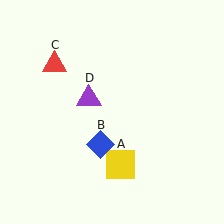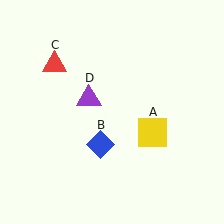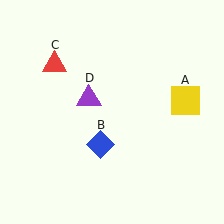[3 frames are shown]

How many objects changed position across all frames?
1 object changed position: yellow square (object A).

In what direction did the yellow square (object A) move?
The yellow square (object A) moved up and to the right.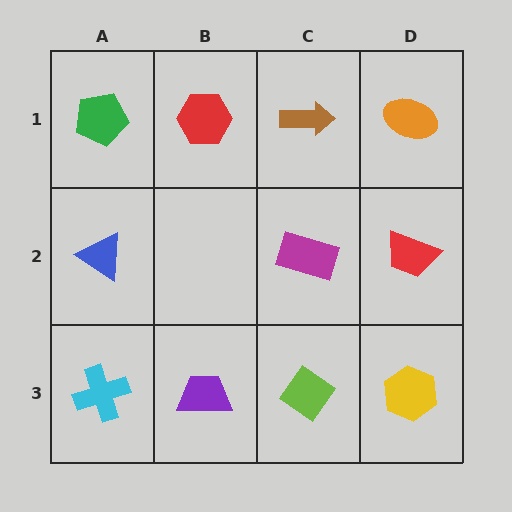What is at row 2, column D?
A red trapezoid.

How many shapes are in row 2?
3 shapes.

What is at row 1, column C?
A brown arrow.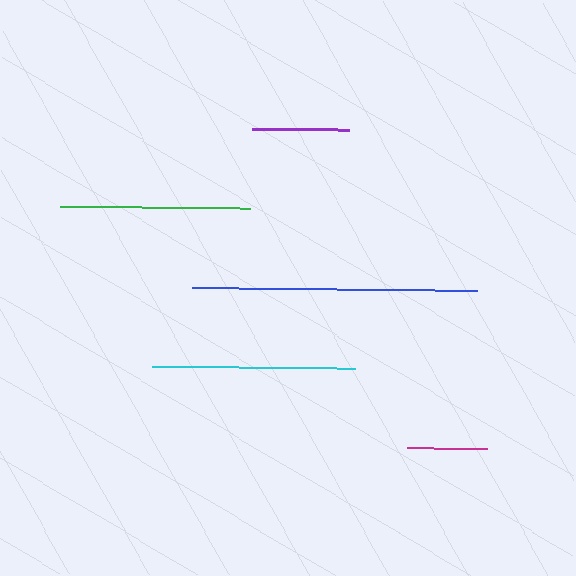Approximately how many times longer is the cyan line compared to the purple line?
The cyan line is approximately 2.1 times the length of the purple line.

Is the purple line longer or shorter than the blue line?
The blue line is longer than the purple line.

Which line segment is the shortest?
The magenta line is the shortest at approximately 80 pixels.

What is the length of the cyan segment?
The cyan segment is approximately 203 pixels long.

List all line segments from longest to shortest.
From longest to shortest: blue, cyan, green, purple, magenta.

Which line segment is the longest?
The blue line is the longest at approximately 284 pixels.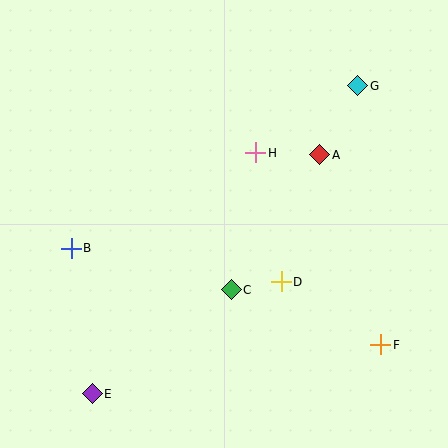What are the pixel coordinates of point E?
Point E is at (92, 394).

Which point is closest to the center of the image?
Point C at (231, 290) is closest to the center.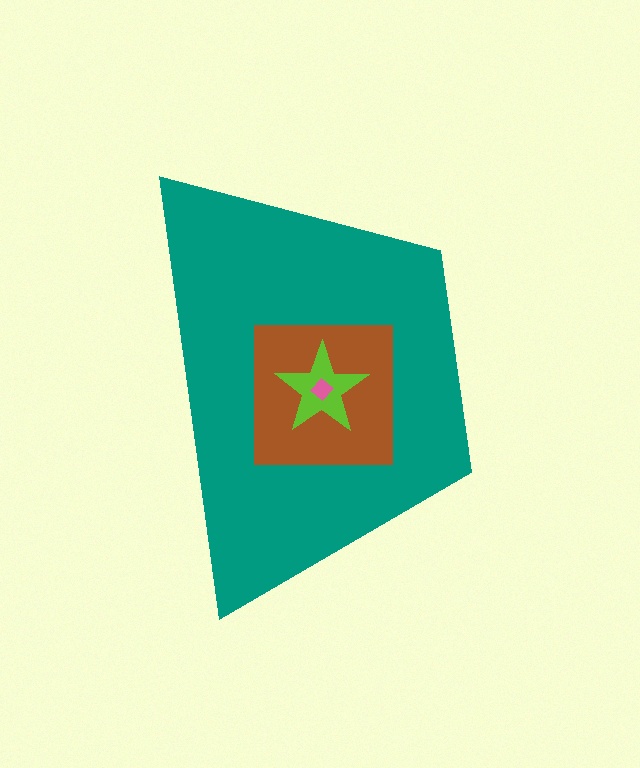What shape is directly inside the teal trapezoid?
The brown square.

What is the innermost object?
The pink diamond.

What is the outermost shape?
The teal trapezoid.